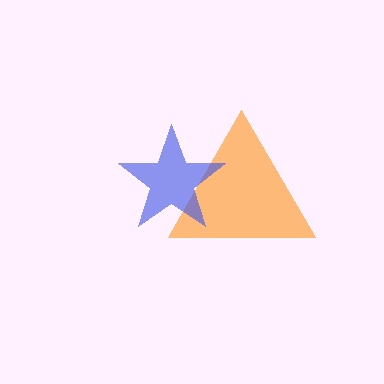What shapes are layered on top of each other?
The layered shapes are: an orange triangle, a blue star.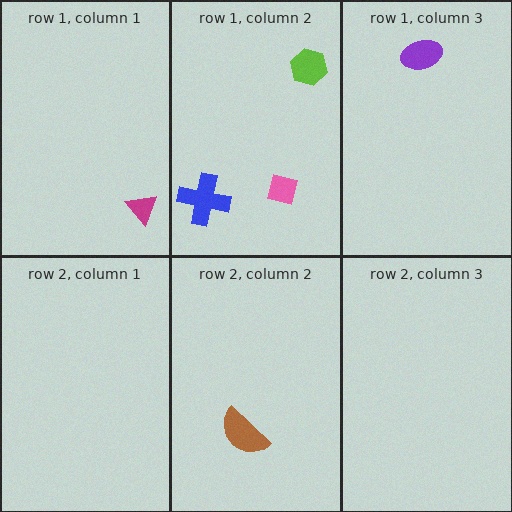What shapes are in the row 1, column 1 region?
The magenta triangle.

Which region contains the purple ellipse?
The row 1, column 3 region.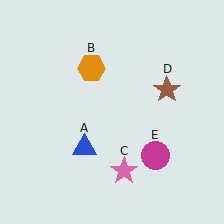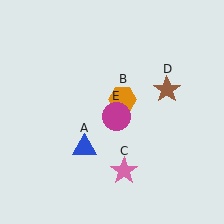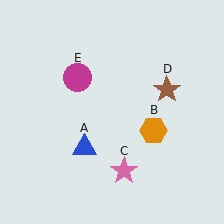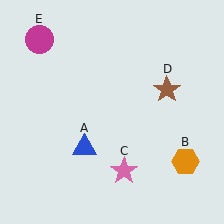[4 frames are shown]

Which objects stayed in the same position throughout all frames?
Blue triangle (object A) and pink star (object C) and brown star (object D) remained stationary.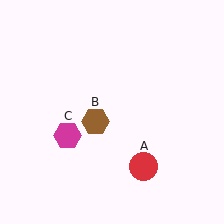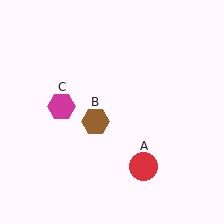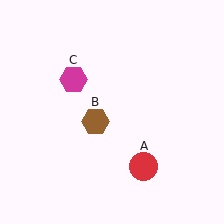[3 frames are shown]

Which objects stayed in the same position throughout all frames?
Red circle (object A) and brown hexagon (object B) remained stationary.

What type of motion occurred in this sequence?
The magenta hexagon (object C) rotated clockwise around the center of the scene.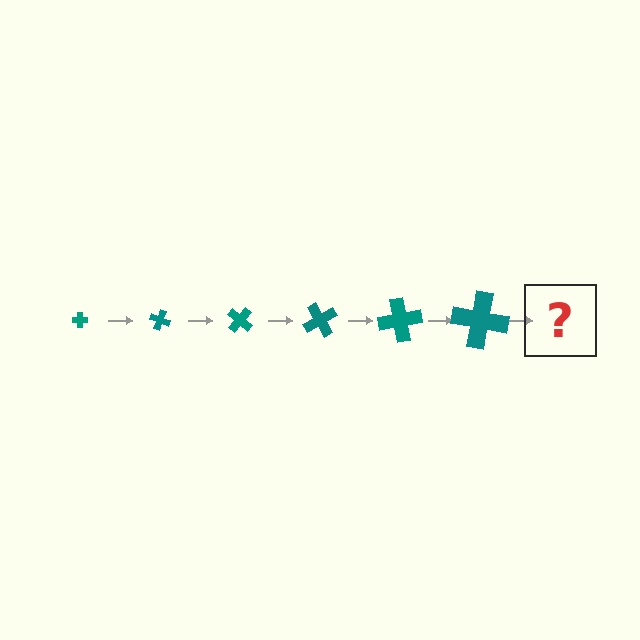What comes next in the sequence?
The next element should be a cross, larger than the previous one and rotated 120 degrees from the start.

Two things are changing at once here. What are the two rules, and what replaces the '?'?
The two rules are that the cross grows larger each step and it rotates 20 degrees each step. The '?' should be a cross, larger than the previous one and rotated 120 degrees from the start.